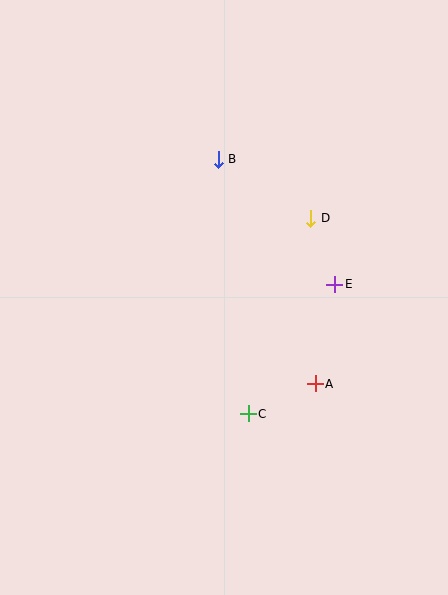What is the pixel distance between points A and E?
The distance between A and E is 101 pixels.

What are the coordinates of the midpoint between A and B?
The midpoint between A and B is at (267, 271).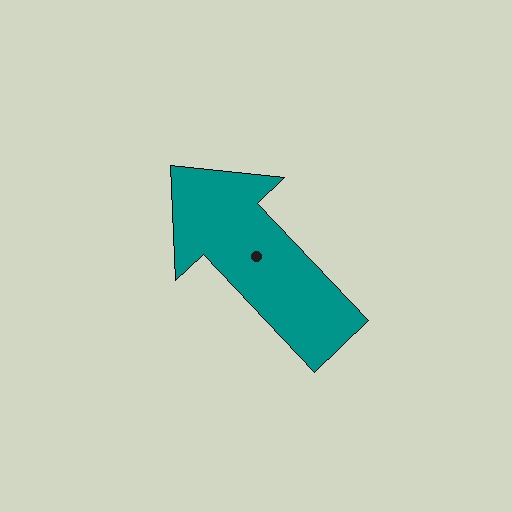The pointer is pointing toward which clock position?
Roughly 11 o'clock.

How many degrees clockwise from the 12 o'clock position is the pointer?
Approximately 317 degrees.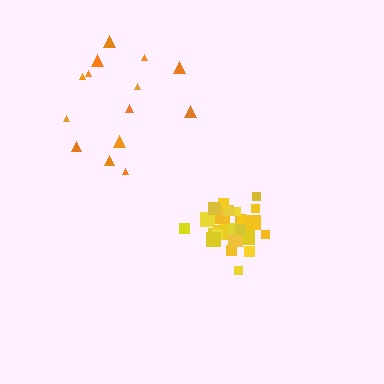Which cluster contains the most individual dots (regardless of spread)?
Yellow (26).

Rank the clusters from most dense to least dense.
yellow, orange.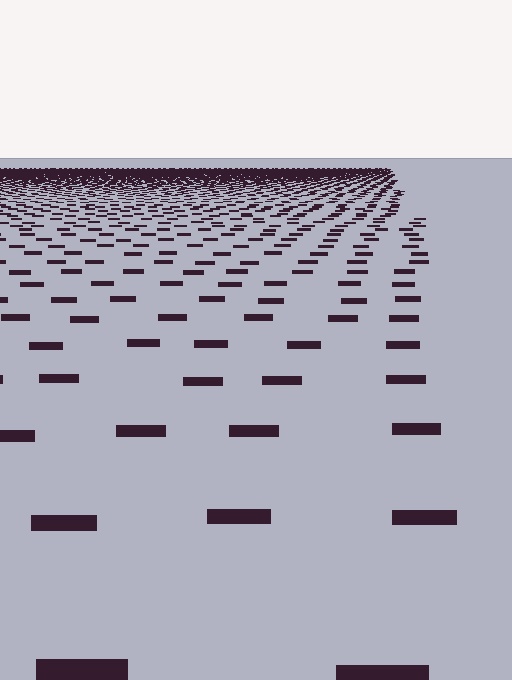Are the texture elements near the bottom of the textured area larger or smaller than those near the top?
Larger. Near the bottom, elements are closer to the viewer and appear at a bigger on-screen size.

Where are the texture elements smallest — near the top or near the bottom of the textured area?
Near the top.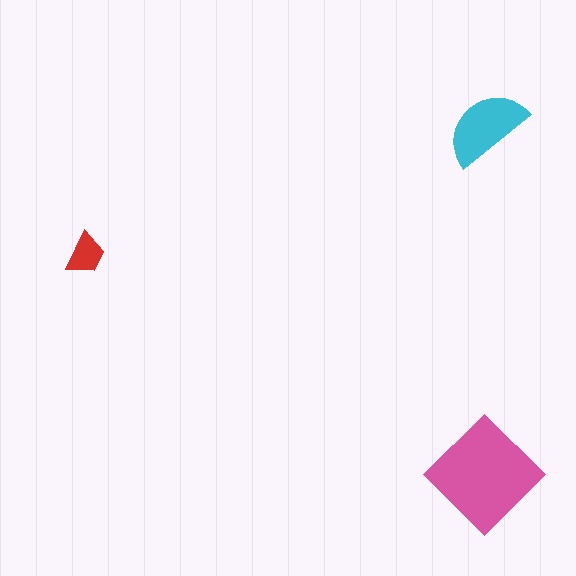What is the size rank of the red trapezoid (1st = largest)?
3rd.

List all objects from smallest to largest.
The red trapezoid, the cyan semicircle, the pink diamond.